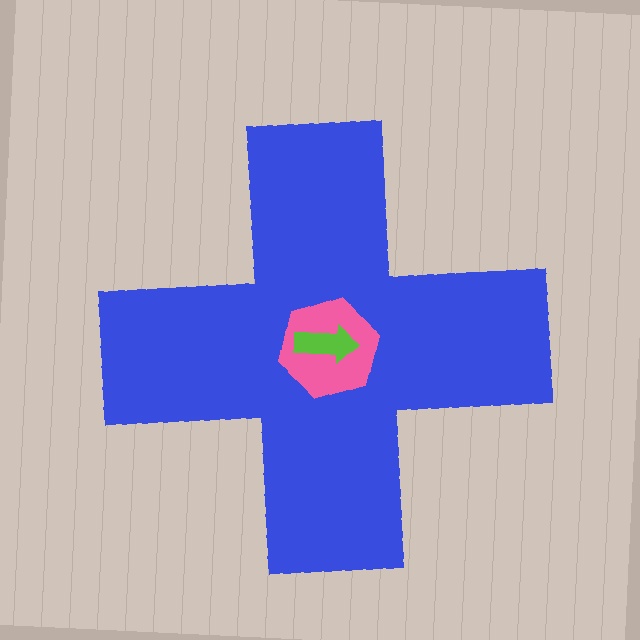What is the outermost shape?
The blue cross.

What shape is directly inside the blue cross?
The pink hexagon.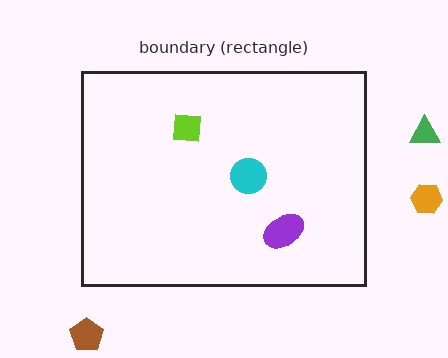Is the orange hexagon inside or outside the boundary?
Outside.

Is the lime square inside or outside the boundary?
Inside.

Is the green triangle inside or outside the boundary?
Outside.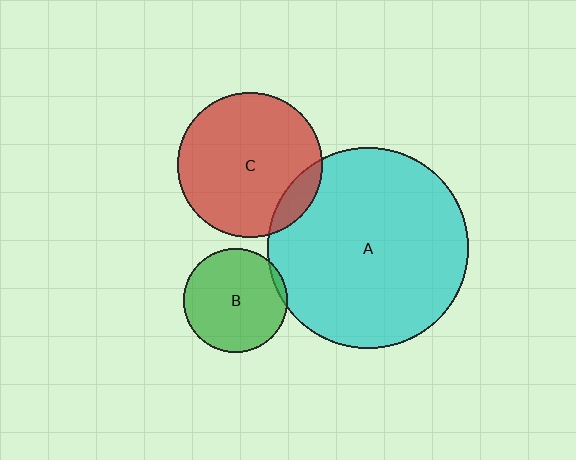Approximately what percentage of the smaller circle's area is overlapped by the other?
Approximately 10%.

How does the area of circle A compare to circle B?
Approximately 3.7 times.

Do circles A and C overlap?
Yes.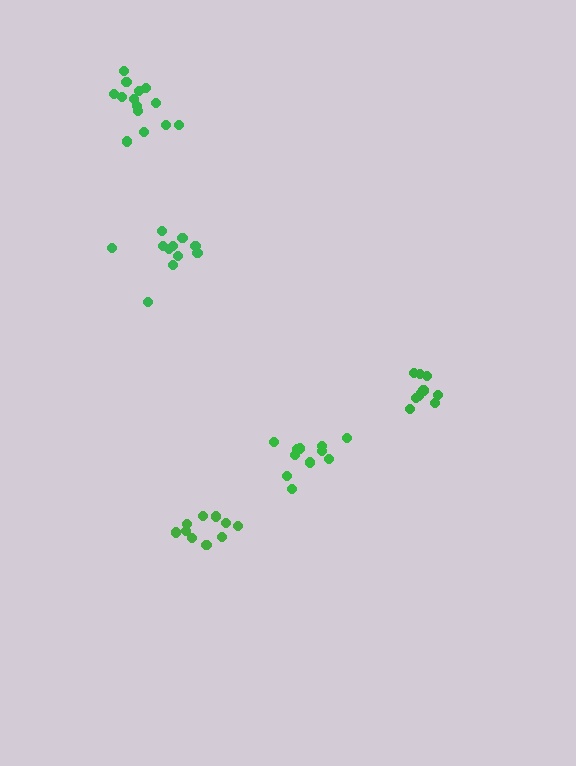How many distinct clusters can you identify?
There are 5 distinct clusters.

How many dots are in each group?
Group 1: 11 dots, Group 2: 11 dots, Group 3: 10 dots, Group 4: 10 dots, Group 5: 14 dots (56 total).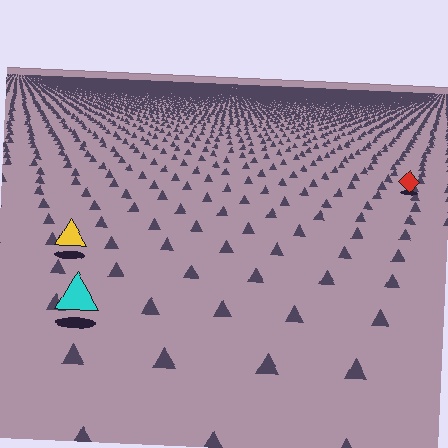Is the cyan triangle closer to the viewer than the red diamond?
Yes. The cyan triangle is closer — you can tell from the texture gradient: the ground texture is coarser near it.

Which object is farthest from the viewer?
The red diamond is farthest from the viewer. It appears smaller and the ground texture around it is denser.